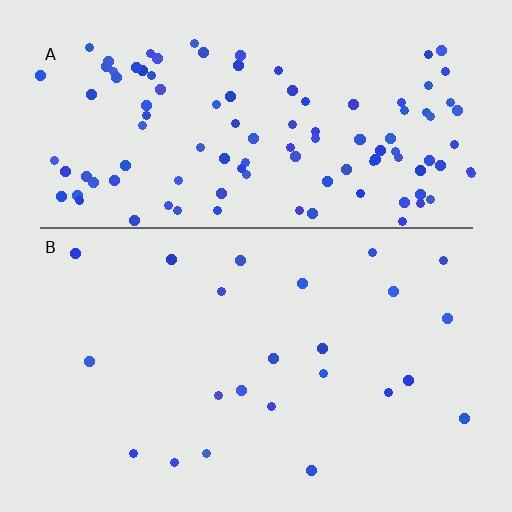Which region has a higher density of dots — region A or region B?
A (the top).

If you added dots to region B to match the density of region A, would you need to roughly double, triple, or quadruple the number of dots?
Approximately quadruple.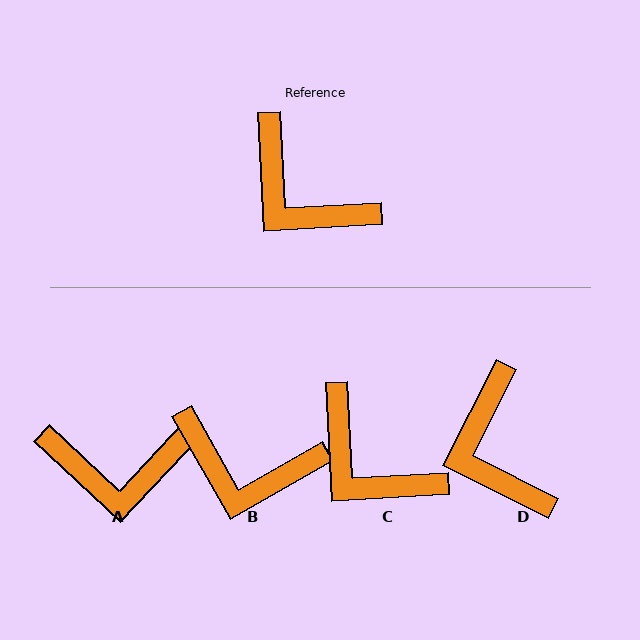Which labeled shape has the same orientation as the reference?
C.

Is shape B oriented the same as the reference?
No, it is off by about 27 degrees.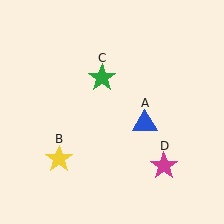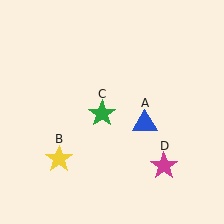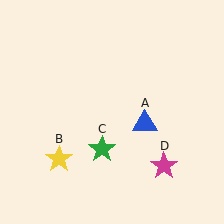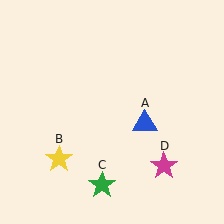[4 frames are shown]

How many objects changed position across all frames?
1 object changed position: green star (object C).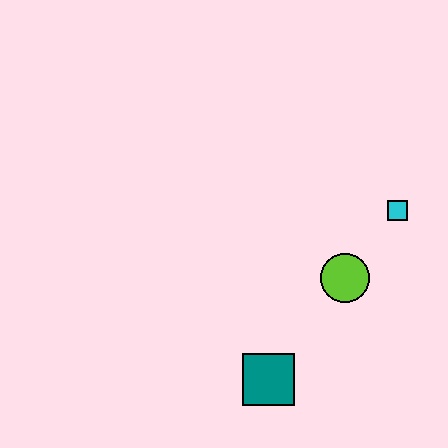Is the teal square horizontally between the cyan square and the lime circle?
No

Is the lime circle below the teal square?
No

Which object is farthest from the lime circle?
The teal square is farthest from the lime circle.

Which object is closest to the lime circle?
The cyan square is closest to the lime circle.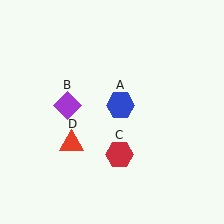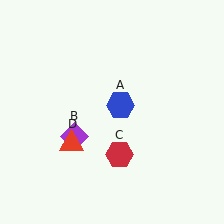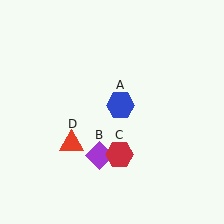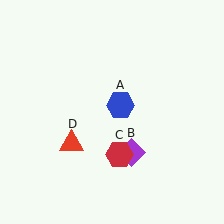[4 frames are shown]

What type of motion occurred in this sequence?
The purple diamond (object B) rotated counterclockwise around the center of the scene.